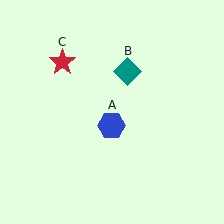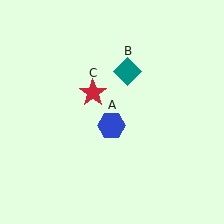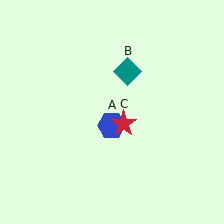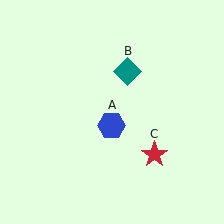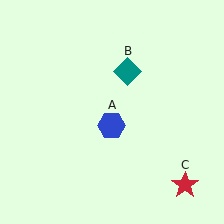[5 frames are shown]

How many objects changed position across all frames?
1 object changed position: red star (object C).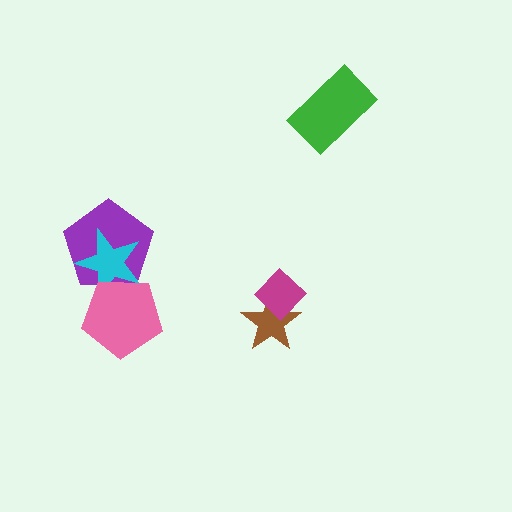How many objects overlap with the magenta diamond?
1 object overlaps with the magenta diamond.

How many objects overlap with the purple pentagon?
2 objects overlap with the purple pentagon.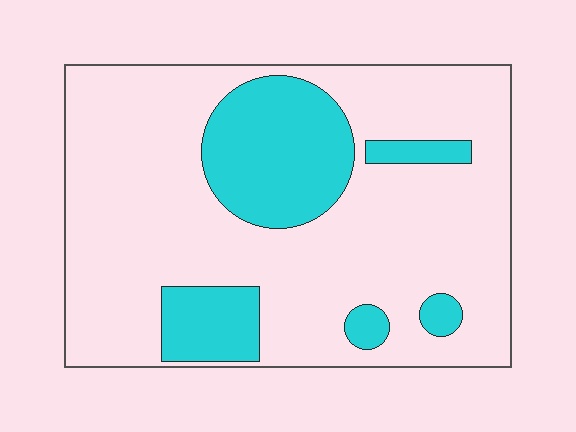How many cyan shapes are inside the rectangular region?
5.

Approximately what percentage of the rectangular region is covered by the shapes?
Approximately 25%.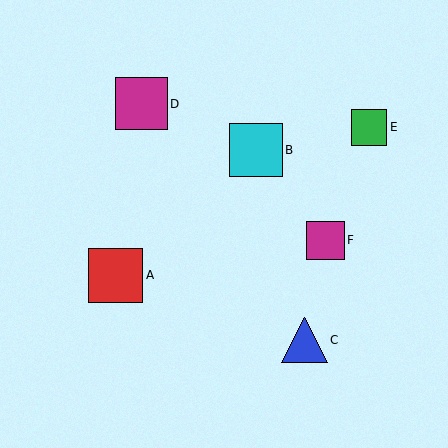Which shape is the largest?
The red square (labeled A) is the largest.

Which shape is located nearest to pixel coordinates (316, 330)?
The blue triangle (labeled C) at (305, 340) is nearest to that location.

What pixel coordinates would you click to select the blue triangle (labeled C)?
Click at (305, 340) to select the blue triangle C.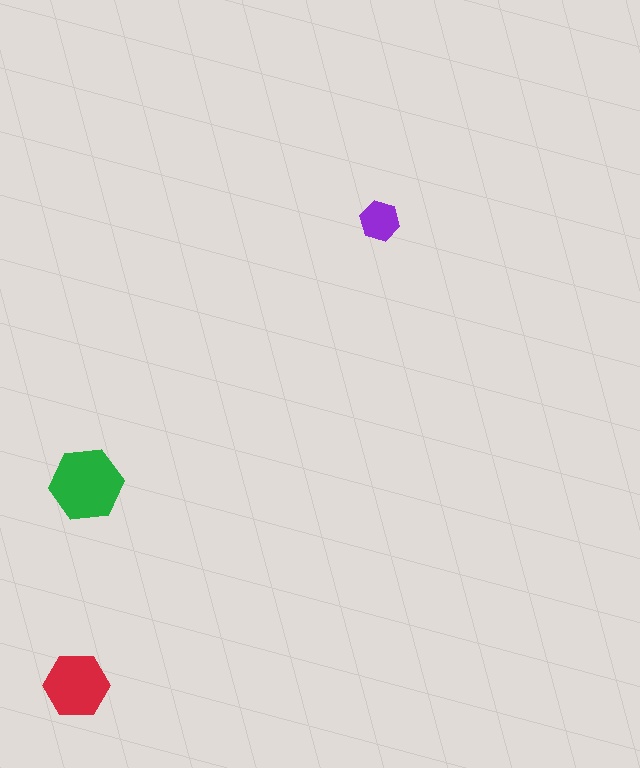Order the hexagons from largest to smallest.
the green one, the red one, the purple one.